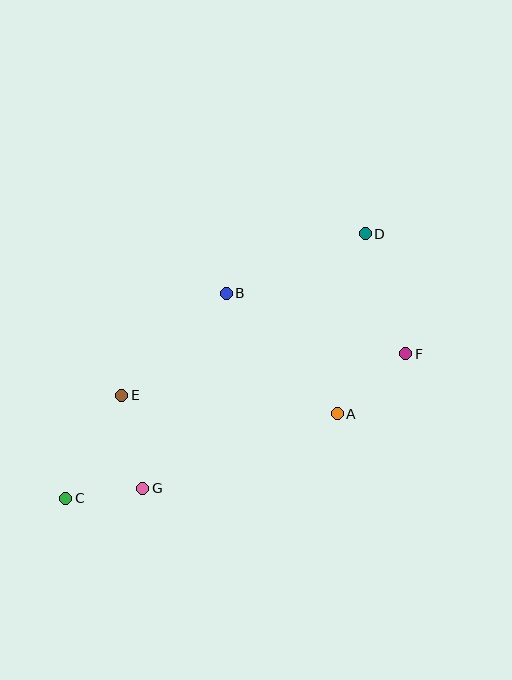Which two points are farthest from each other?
Points C and D are farthest from each other.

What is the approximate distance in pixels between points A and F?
The distance between A and F is approximately 91 pixels.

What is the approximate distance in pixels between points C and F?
The distance between C and F is approximately 369 pixels.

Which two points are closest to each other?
Points C and G are closest to each other.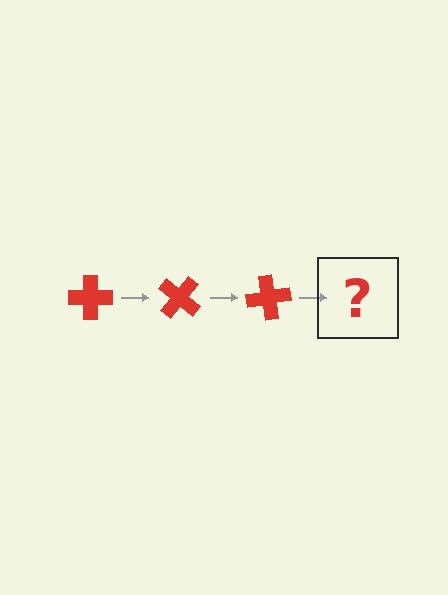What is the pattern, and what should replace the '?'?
The pattern is that the cross rotates 40 degrees each step. The '?' should be a red cross rotated 120 degrees.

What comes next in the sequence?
The next element should be a red cross rotated 120 degrees.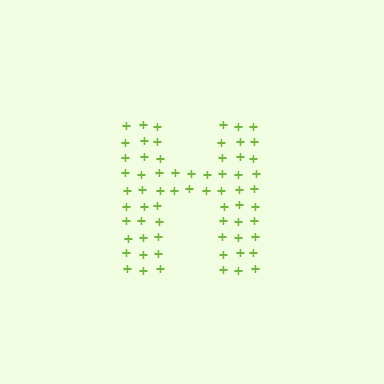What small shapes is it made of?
It is made of small plus signs.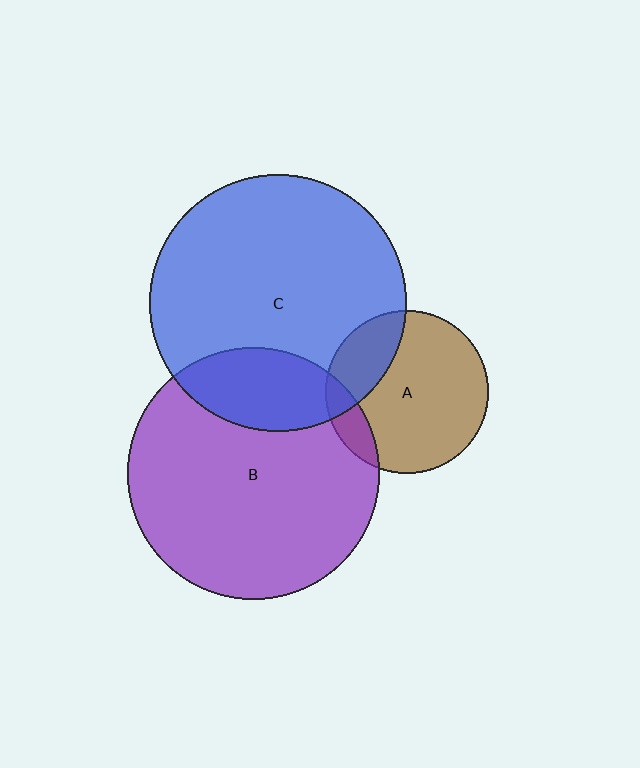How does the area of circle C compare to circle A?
Approximately 2.5 times.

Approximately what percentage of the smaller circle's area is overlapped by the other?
Approximately 20%.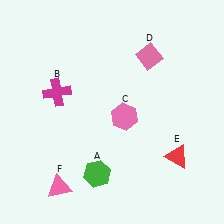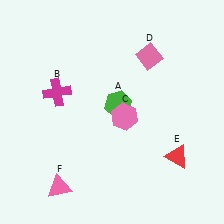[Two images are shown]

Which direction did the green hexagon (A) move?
The green hexagon (A) moved up.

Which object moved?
The green hexagon (A) moved up.